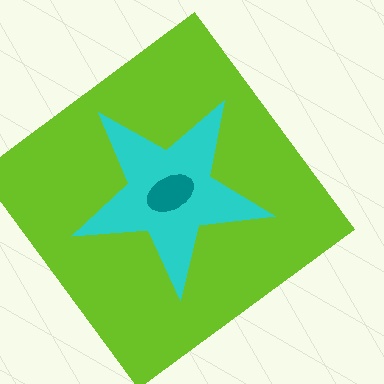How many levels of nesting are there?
3.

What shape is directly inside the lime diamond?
The cyan star.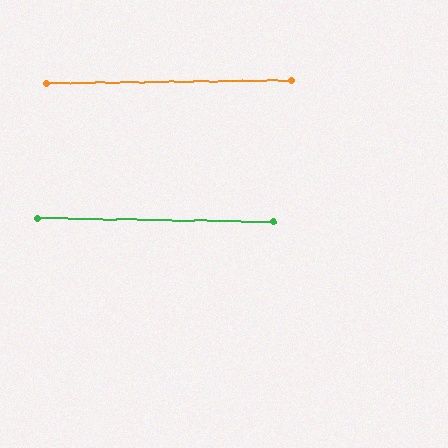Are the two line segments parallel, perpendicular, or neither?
Parallel — their directions differ by only 1.6°.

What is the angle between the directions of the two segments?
Approximately 2 degrees.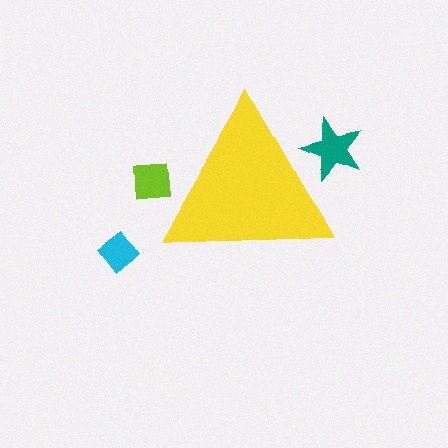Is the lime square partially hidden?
Yes, the lime square is partially hidden behind the yellow triangle.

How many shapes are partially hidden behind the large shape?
2 shapes are partially hidden.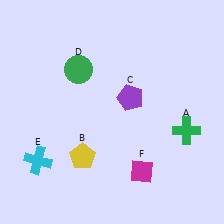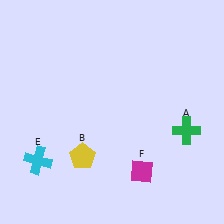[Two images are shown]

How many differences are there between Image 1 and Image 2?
There are 2 differences between the two images.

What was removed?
The purple pentagon (C), the green circle (D) were removed in Image 2.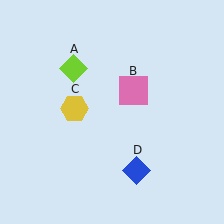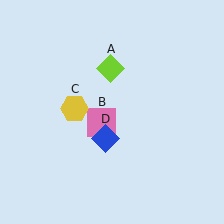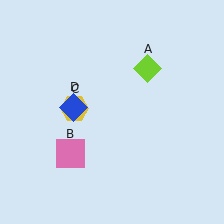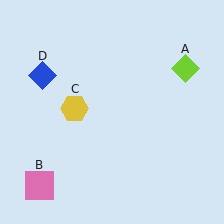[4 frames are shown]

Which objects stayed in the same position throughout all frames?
Yellow hexagon (object C) remained stationary.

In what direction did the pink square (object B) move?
The pink square (object B) moved down and to the left.